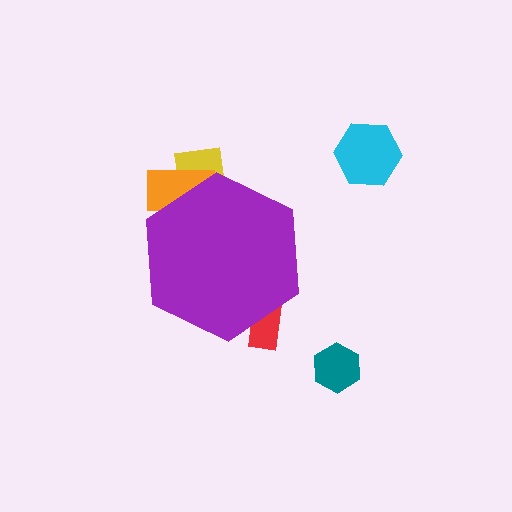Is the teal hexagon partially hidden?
No, the teal hexagon is fully visible.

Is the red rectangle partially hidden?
Yes, the red rectangle is partially hidden behind the purple hexagon.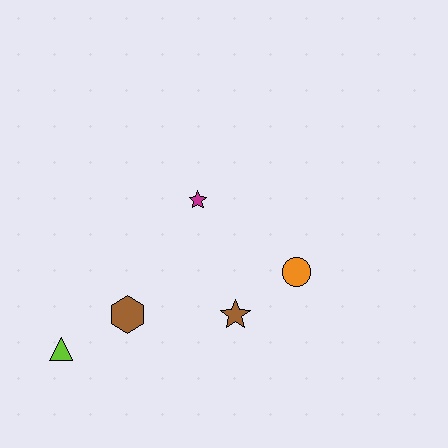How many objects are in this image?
There are 5 objects.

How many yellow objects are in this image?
There are no yellow objects.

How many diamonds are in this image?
There are no diamonds.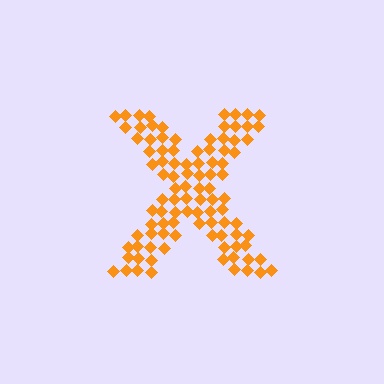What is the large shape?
The large shape is the letter X.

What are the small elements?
The small elements are diamonds.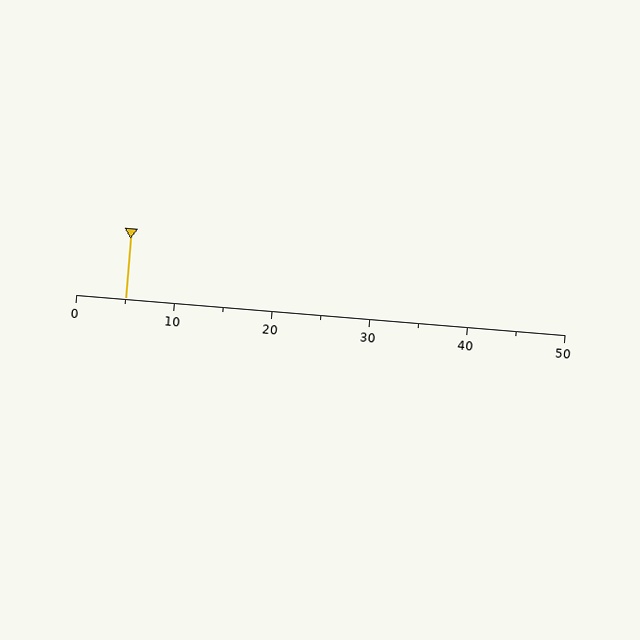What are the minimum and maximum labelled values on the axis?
The axis runs from 0 to 50.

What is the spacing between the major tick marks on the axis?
The major ticks are spaced 10 apart.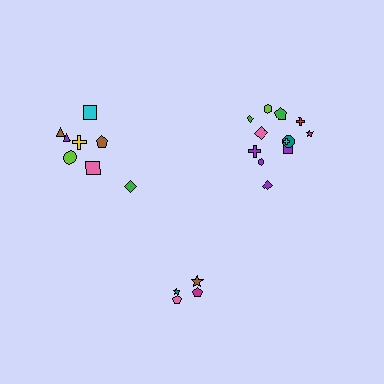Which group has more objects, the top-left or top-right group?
The top-right group.